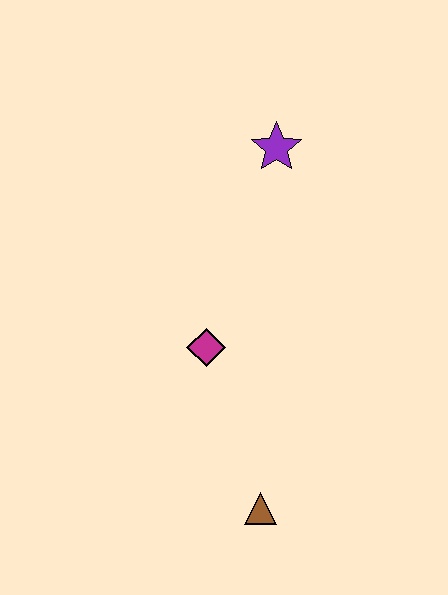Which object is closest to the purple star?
The magenta diamond is closest to the purple star.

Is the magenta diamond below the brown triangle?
No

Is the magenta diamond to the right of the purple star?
No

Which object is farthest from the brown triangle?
The purple star is farthest from the brown triangle.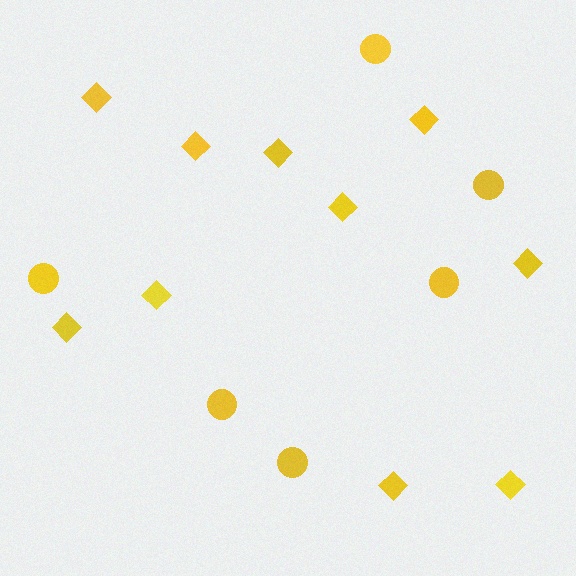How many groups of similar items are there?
There are 2 groups: one group of diamonds (10) and one group of circles (6).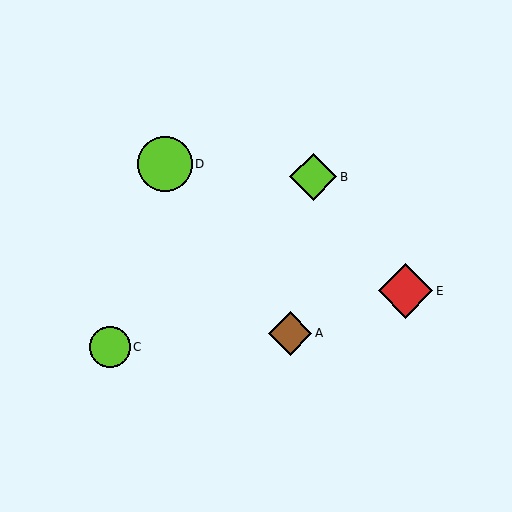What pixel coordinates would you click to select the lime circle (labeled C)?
Click at (110, 347) to select the lime circle C.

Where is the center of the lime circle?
The center of the lime circle is at (165, 164).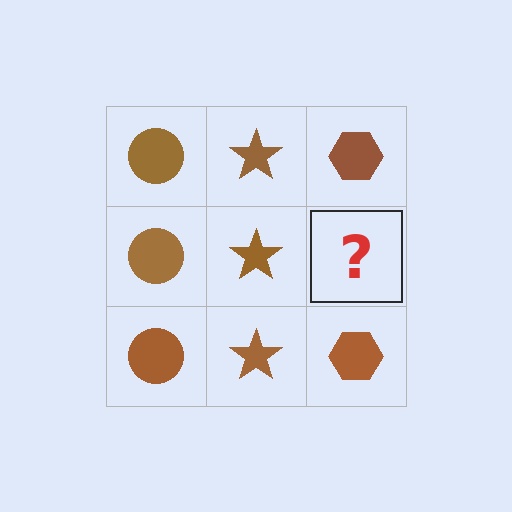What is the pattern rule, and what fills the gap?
The rule is that each column has a consistent shape. The gap should be filled with a brown hexagon.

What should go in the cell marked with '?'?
The missing cell should contain a brown hexagon.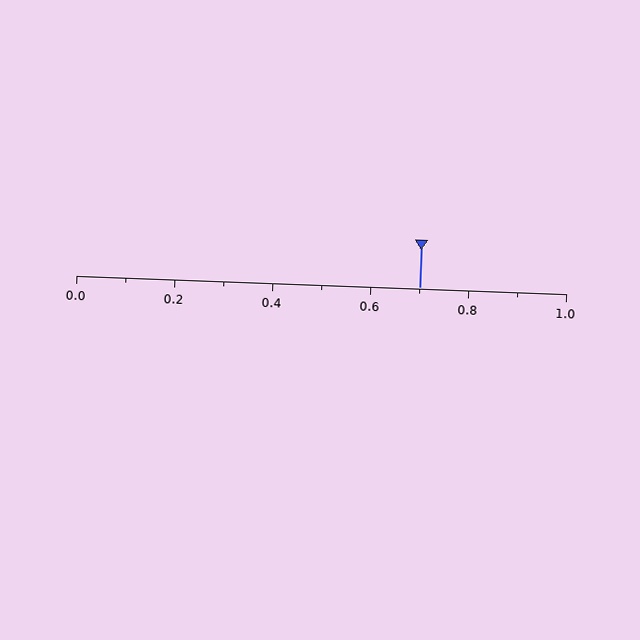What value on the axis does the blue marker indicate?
The marker indicates approximately 0.7.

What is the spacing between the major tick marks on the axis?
The major ticks are spaced 0.2 apart.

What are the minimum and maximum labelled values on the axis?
The axis runs from 0.0 to 1.0.